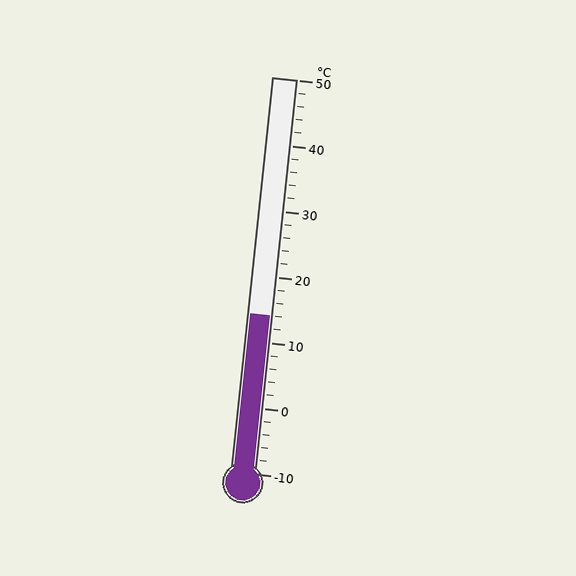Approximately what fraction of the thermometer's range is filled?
The thermometer is filled to approximately 40% of its range.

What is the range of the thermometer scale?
The thermometer scale ranges from -10°C to 50°C.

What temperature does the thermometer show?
The thermometer shows approximately 14°C.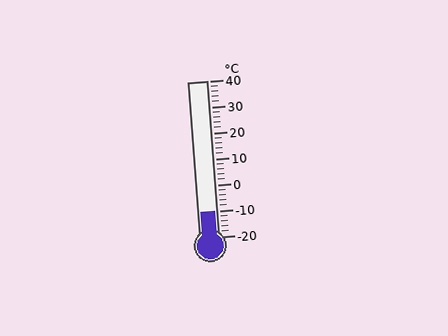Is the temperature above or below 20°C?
The temperature is below 20°C.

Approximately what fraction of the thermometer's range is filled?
The thermometer is filled to approximately 15% of its range.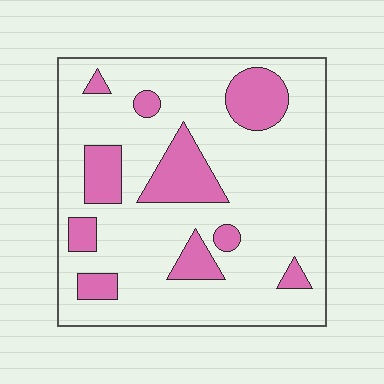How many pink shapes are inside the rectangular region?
10.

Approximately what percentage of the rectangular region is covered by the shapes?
Approximately 20%.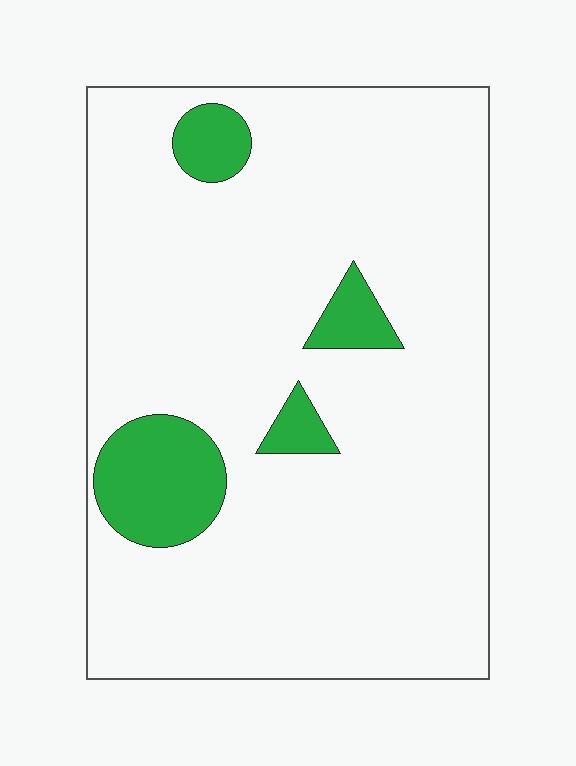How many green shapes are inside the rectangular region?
4.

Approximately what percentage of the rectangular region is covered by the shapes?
Approximately 10%.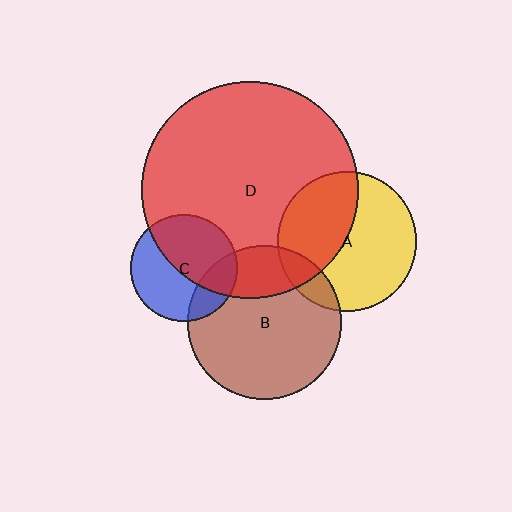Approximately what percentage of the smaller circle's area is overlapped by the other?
Approximately 20%.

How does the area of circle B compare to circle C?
Approximately 2.1 times.